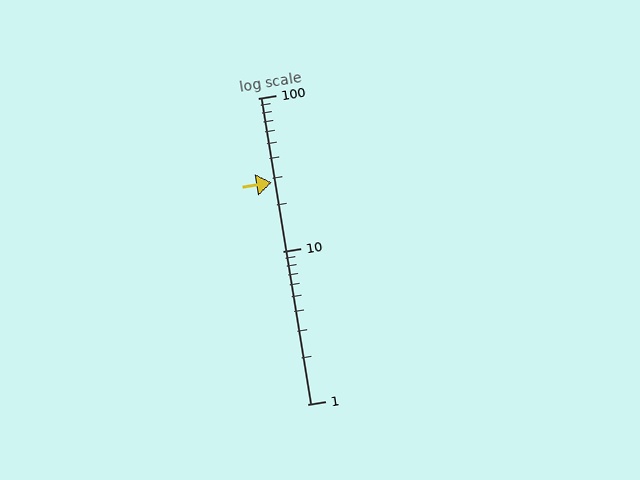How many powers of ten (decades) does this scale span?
The scale spans 2 decades, from 1 to 100.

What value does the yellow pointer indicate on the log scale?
The pointer indicates approximately 28.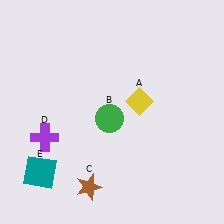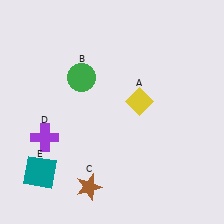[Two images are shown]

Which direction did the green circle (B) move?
The green circle (B) moved up.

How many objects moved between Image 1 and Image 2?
1 object moved between the two images.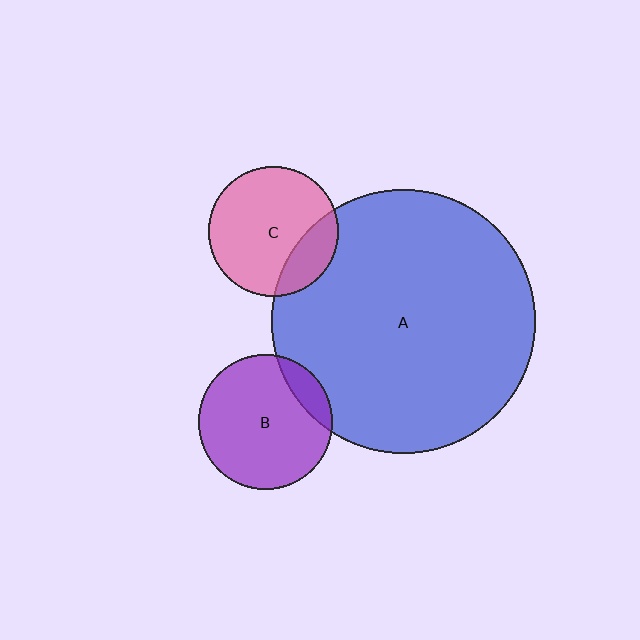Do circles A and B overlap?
Yes.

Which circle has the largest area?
Circle A (blue).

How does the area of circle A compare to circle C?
Approximately 4.1 times.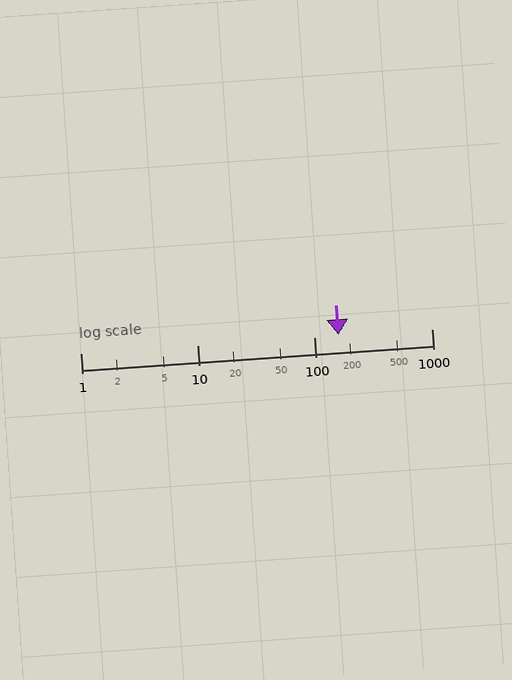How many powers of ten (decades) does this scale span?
The scale spans 3 decades, from 1 to 1000.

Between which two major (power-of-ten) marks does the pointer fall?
The pointer is between 100 and 1000.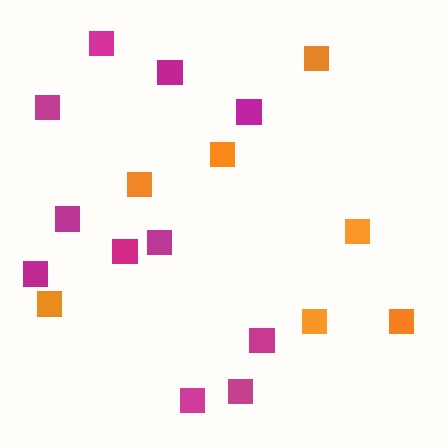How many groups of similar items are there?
There are 2 groups: one group of orange squares (7) and one group of magenta squares (11).